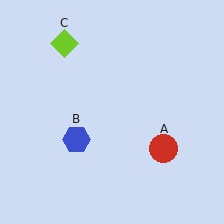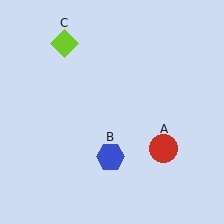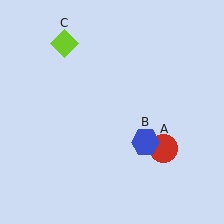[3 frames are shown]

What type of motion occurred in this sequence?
The blue hexagon (object B) rotated counterclockwise around the center of the scene.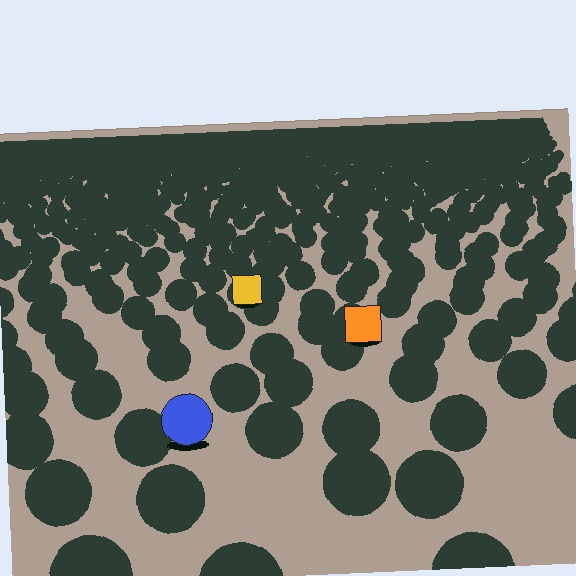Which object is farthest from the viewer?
The yellow square is farthest from the viewer. It appears smaller and the ground texture around it is denser.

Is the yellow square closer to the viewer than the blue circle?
No. The blue circle is closer — you can tell from the texture gradient: the ground texture is coarser near it.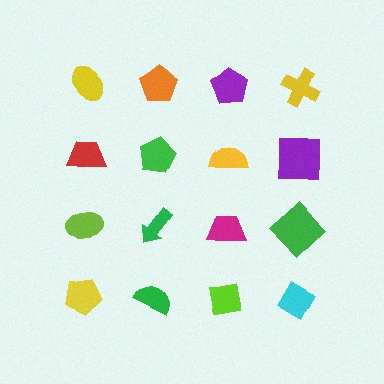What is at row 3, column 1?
A lime ellipse.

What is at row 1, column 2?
An orange pentagon.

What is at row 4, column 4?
A cyan diamond.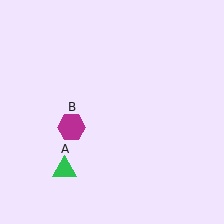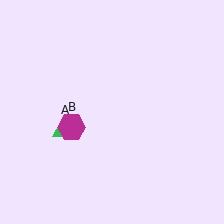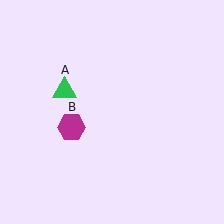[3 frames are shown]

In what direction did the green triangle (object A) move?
The green triangle (object A) moved up.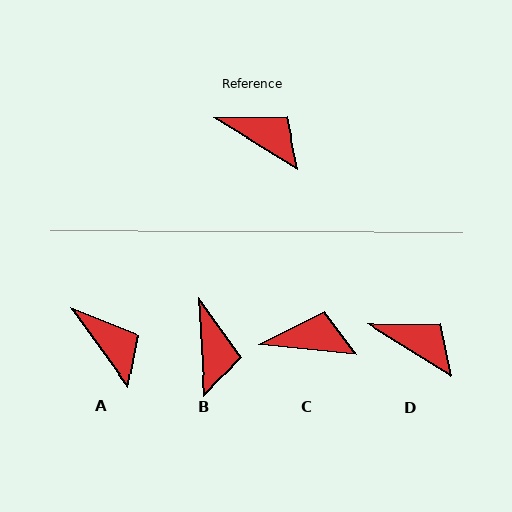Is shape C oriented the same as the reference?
No, it is off by about 26 degrees.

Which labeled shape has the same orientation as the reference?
D.